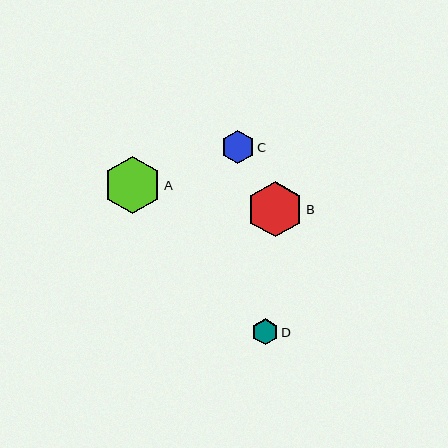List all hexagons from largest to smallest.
From largest to smallest: A, B, C, D.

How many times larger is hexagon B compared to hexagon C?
Hexagon B is approximately 1.7 times the size of hexagon C.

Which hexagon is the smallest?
Hexagon D is the smallest with a size of approximately 26 pixels.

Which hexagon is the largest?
Hexagon A is the largest with a size of approximately 57 pixels.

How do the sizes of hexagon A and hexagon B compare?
Hexagon A and hexagon B are approximately the same size.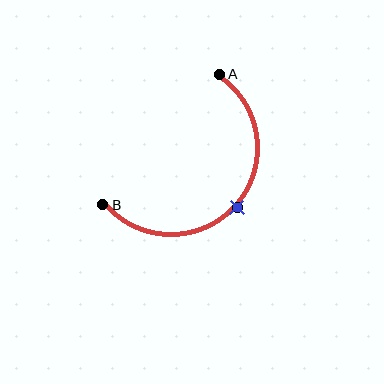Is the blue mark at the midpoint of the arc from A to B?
Yes. The blue mark lies on the arc at equal arc-length from both A and B — it is the arc midpoint.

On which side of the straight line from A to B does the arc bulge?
The arc bulges below and to the right of the straight line connecting A and B.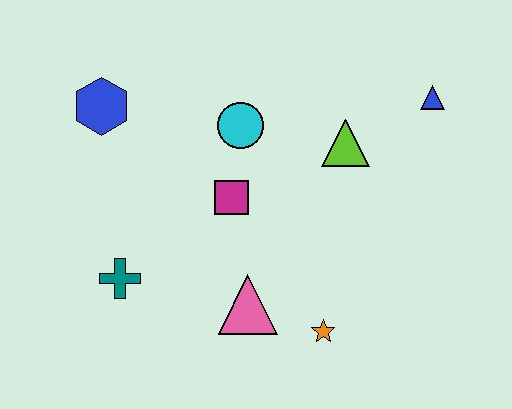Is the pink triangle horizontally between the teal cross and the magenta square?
No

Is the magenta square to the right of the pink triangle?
No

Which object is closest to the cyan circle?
The magenta square is closest to the cyan circle.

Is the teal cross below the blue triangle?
Yes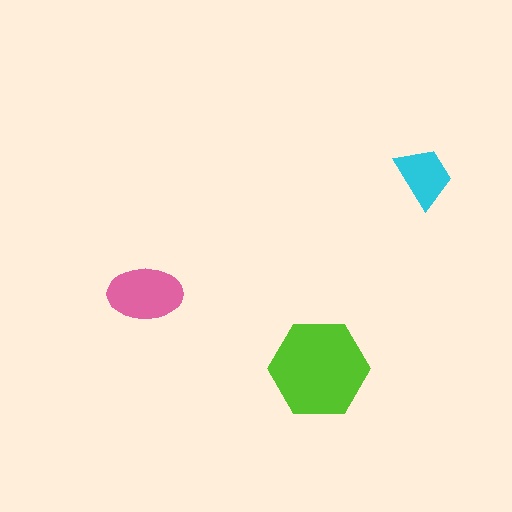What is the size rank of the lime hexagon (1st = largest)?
1st.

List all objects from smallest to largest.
The cyan trapezoid, the pink ellipse, the lime hexagon.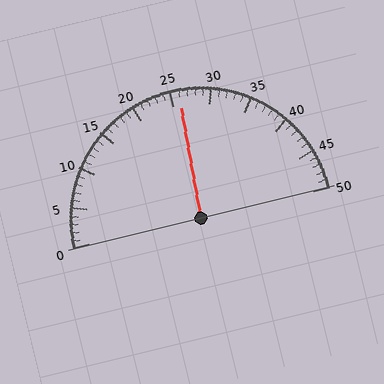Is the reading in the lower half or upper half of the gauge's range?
The reading is in the upper half of the range (0 to 50).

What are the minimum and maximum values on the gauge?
The gauge ranges from 0 to 50.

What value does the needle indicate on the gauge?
The needle indicates approximately 26.